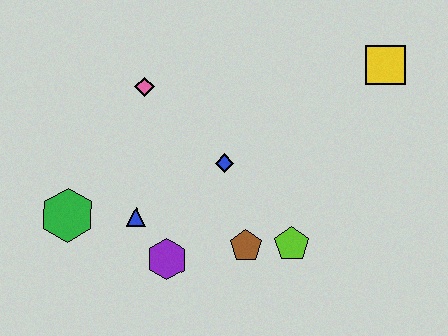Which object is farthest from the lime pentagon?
The green hexagon is farthest from the lime pentagon.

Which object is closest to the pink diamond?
The blue diamond is closest to the pink diamond.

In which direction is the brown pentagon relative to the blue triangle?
The brown pentagon is to the right of the blue triangle.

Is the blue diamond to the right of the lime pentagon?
No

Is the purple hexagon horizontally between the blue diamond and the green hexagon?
Yes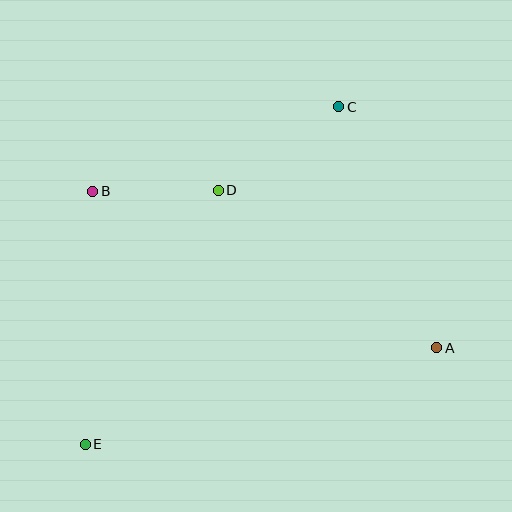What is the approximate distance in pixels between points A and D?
The distance between A and D is approximately 269 pixels.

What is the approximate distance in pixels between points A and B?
The distance between A and B is approximately 378 pixels.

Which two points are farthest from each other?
Points C and E are farthest from each other.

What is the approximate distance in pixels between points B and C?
The distance between B and C is approximately 260 pixels.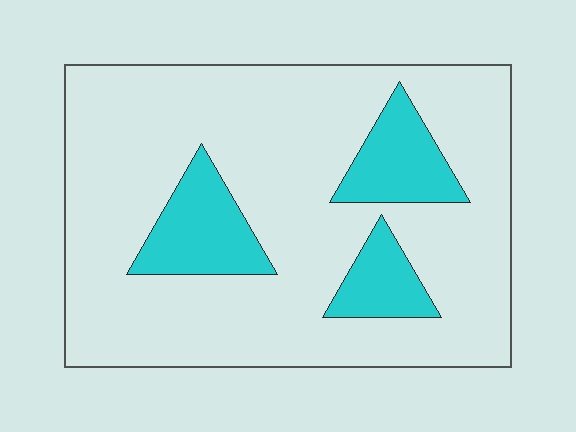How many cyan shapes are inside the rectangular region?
3.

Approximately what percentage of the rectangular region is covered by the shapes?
Approximately 20%.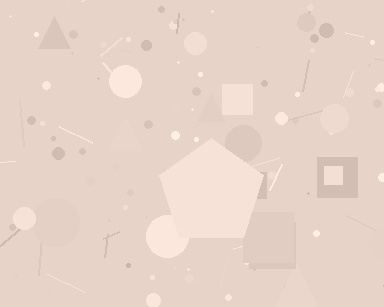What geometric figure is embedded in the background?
A pentagon is embedded in the background.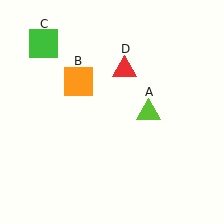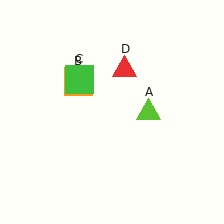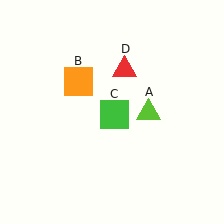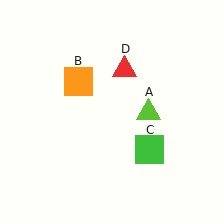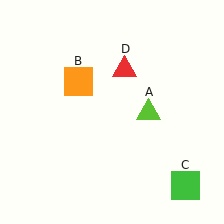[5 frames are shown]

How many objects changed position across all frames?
1 object changed position: green square (object C).